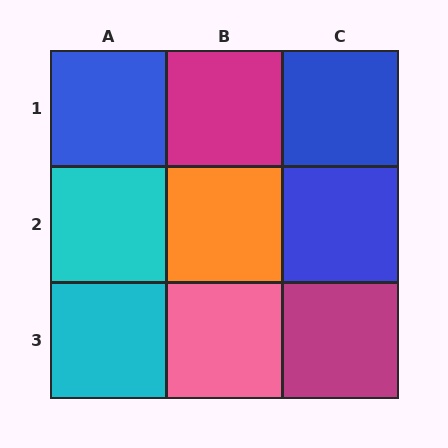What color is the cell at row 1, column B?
Magenta.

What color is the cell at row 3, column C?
Magenta.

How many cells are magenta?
2 cells are magenta.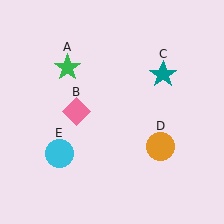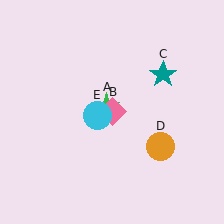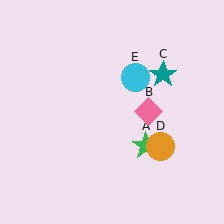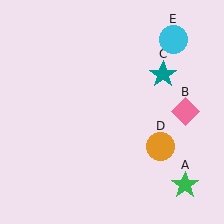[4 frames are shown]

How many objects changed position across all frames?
3 objects changed position: green star (object A), pink diamond (object B), cyan circle (object E).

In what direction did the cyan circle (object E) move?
The cyan circle (object E) moved up and to the right.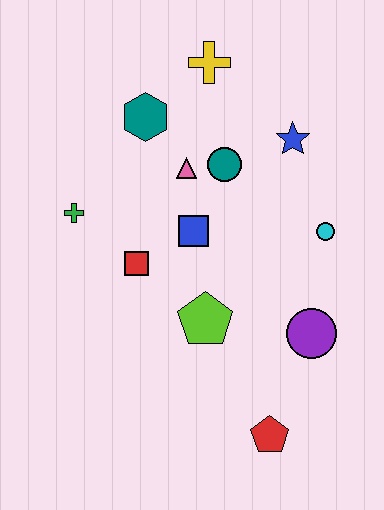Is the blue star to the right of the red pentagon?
Yes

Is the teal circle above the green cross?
Yes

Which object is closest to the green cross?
The red square is closest to the green cross.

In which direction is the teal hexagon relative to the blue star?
The teal hexagon is to the left of the blue star.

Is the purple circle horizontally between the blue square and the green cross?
No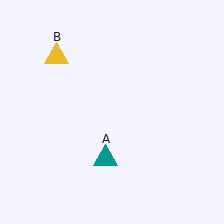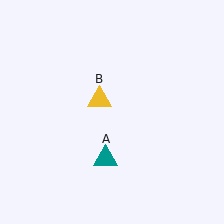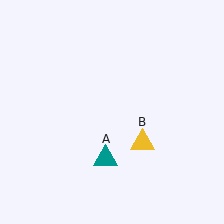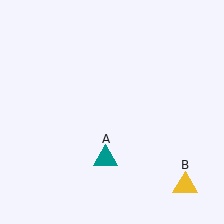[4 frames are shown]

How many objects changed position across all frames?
1 object changed position: yellow triangle (object B).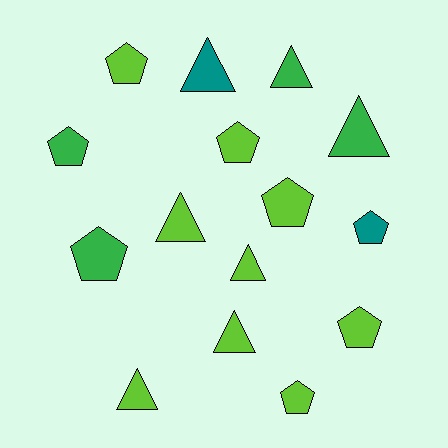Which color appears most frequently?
Lime, with 9 objects.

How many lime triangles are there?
There are 4 lime triangles.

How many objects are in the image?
There are 15 objects.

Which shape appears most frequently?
Pentagon, with 8 objects.